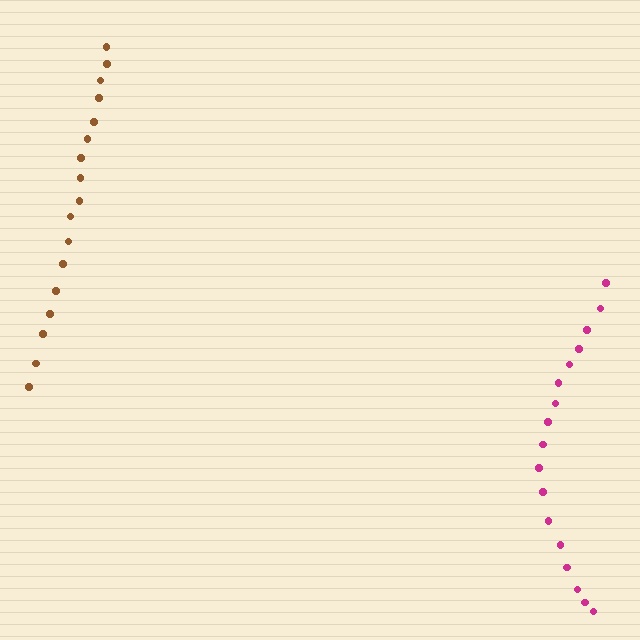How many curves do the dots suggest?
There are 2 distinct paths.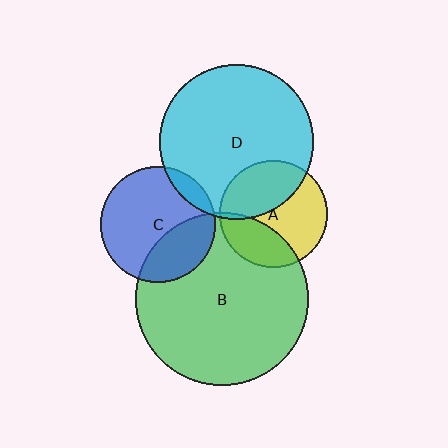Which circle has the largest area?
Circle B (green).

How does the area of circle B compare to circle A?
Approximately 2.6 times.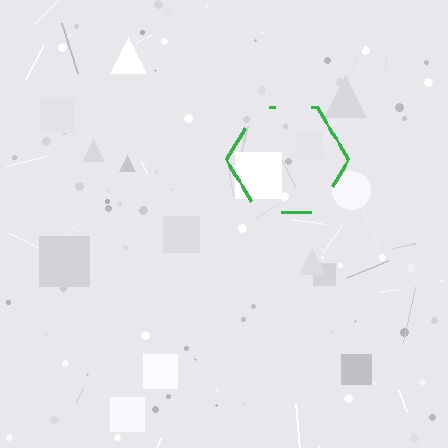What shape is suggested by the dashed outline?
The dashed outline suggests a hexagon.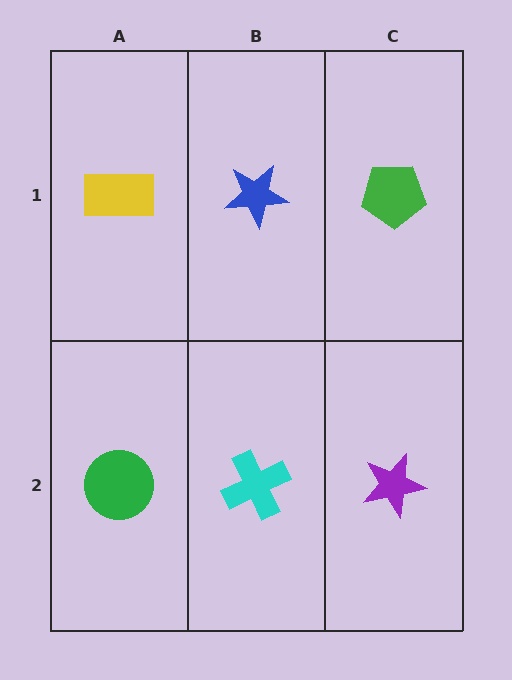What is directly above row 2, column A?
A yellow rectangle.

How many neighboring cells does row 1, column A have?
2.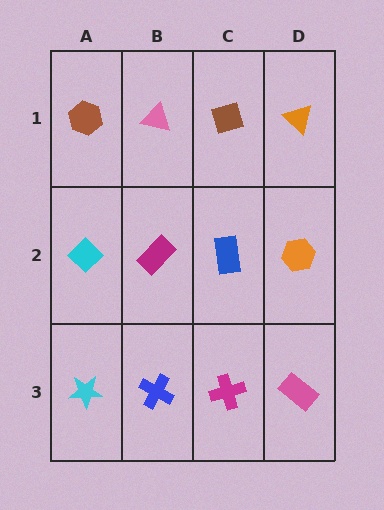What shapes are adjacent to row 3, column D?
An orange hexagon (row 2, column D), a magenta cross (row 3, column C).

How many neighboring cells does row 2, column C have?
4.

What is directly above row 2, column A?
A brown hexagon.